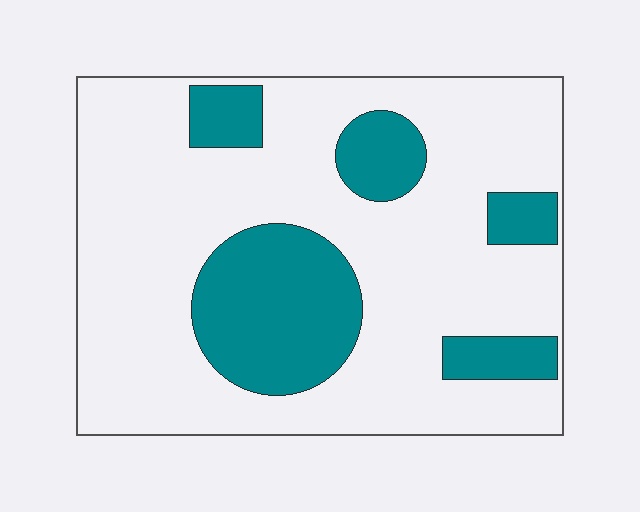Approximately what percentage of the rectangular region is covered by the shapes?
Approximately 25%.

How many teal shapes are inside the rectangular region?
5.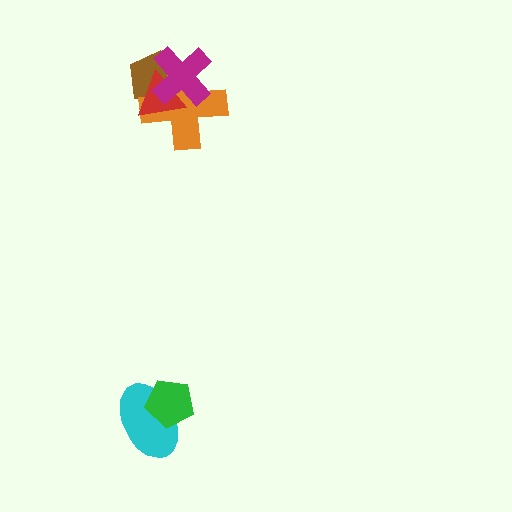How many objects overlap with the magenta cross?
3 objects overlap with the magenta cross.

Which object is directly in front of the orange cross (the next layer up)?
The red triangle is directly in front of the orange cross.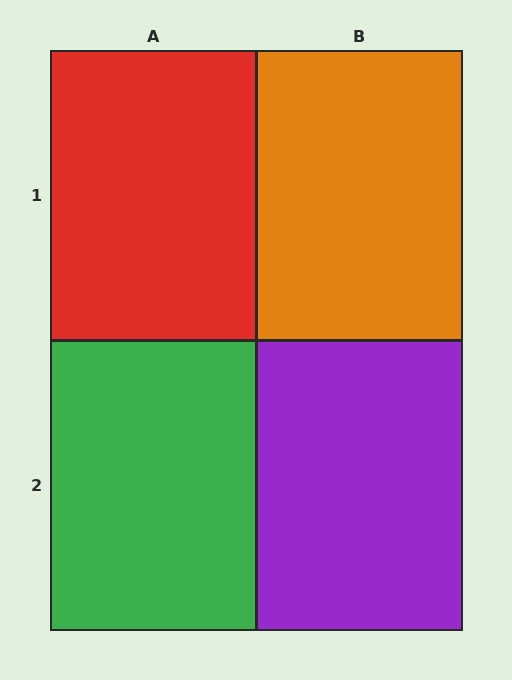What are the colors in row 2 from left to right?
Green, purple.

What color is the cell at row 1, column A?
Red.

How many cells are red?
1 cell is red.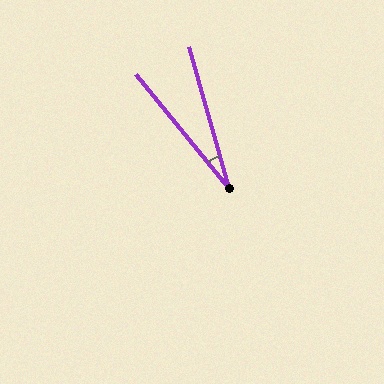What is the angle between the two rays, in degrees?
Approximately 23 degrees.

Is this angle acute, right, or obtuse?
It is acute.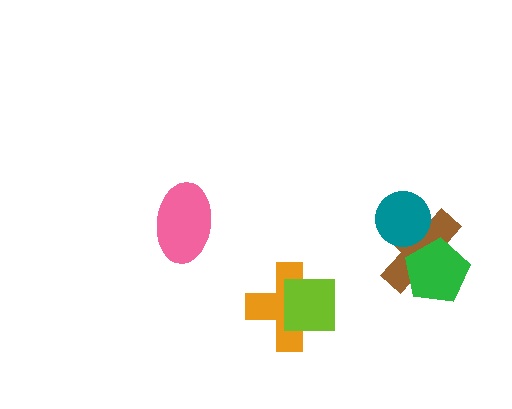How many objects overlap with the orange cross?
1 object overlaps with the orange cross.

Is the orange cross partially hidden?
Yes, it is partially covered by another shape.